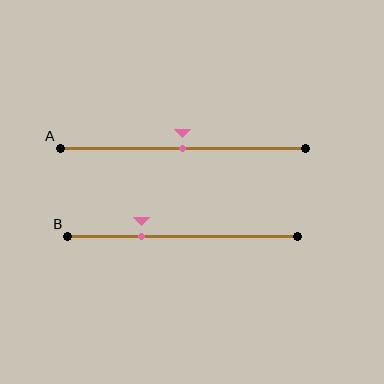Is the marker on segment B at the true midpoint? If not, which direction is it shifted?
No, the marker on segment B is shifted to the left by about 18% of the segment length.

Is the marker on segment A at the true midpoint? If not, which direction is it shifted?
Yes, the marker on segment A is at the true midpoint.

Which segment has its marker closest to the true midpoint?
Segment A has its marker closest to the true midpoint.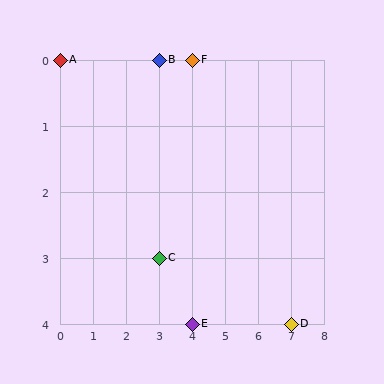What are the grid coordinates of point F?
Point F is at grid coordinates (4, 0).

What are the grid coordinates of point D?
Point D is at grid coordinates (7, 4).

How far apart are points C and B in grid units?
Points C and B are 3 rows apart.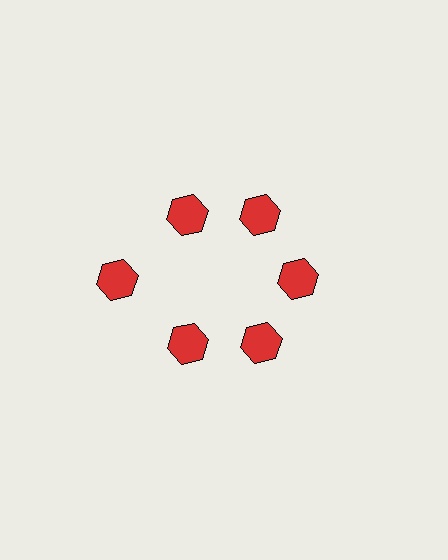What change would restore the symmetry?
The symmetry would be restored by moving it inward, back onto the ring so that all 6 hexagons sit at equal angles and equal distance from the center.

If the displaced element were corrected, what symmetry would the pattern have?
It would have 6-fold rotational symmetry — the pattern would map onto itself every 60 degrees.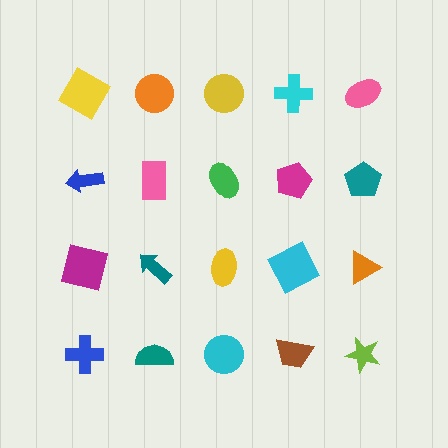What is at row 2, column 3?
A green ellipse.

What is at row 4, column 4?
A brown trapezoid.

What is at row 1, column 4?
A cyan cross.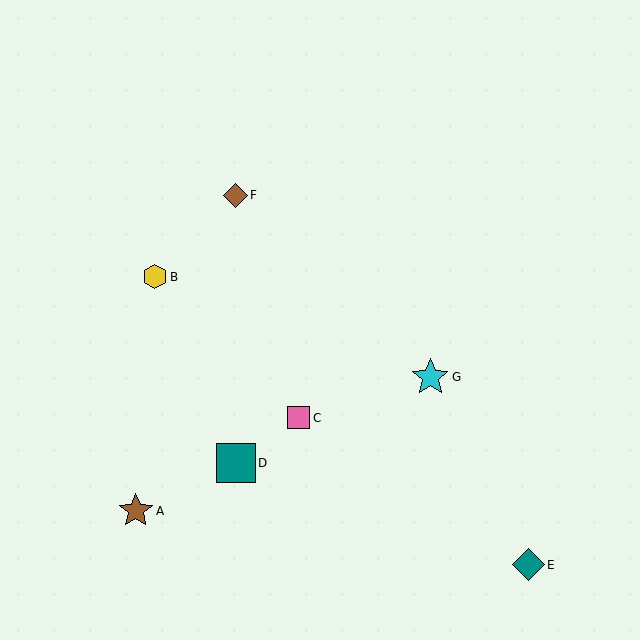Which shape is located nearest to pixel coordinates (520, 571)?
The teal diamond (labeled E) at (529, 565) is nearest to that location.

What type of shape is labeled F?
Shape F is a brown diamond.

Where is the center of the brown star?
The center of the brown star is at (136, 511).